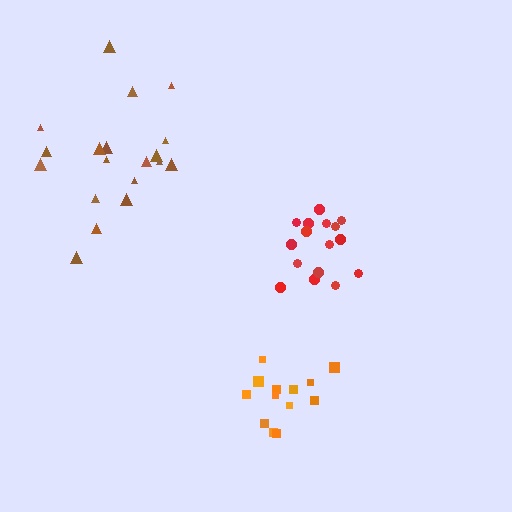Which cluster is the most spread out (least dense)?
Brown.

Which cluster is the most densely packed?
Red.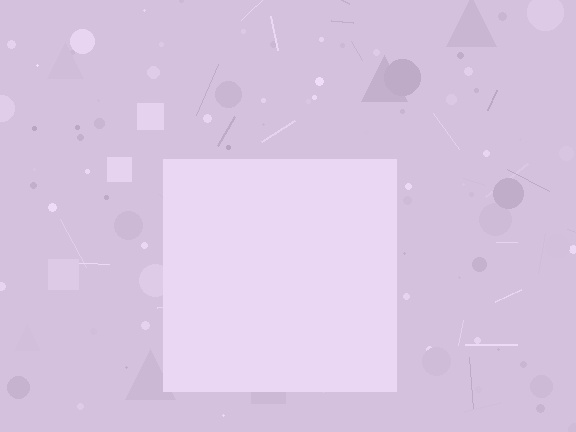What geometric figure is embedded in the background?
A square is embedded in the background.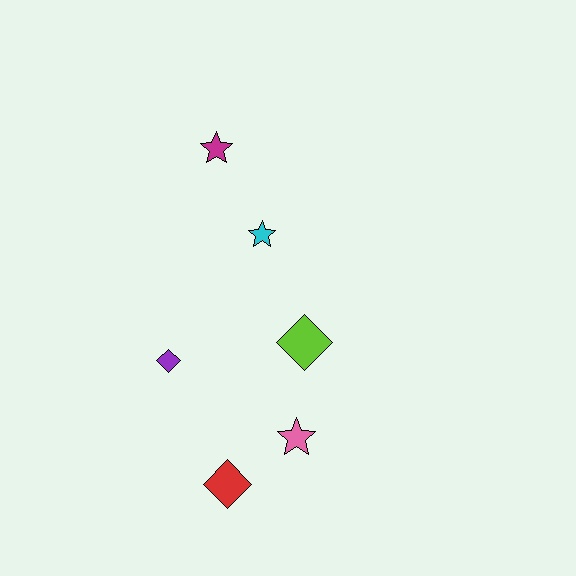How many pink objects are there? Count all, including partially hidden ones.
There is 1 pink object.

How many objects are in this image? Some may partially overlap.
There are 6 objects.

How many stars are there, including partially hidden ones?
There are 3 stars.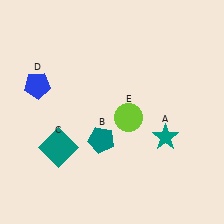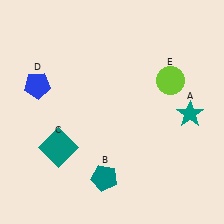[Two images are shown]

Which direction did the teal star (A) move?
The teal star (A) moved right.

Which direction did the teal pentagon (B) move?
The teal pentagon (B) moved down.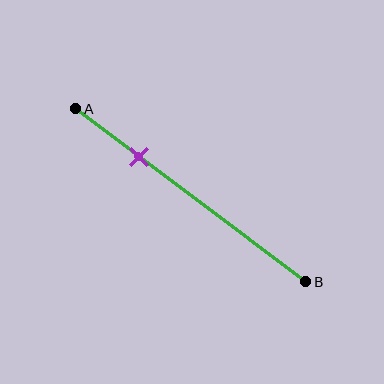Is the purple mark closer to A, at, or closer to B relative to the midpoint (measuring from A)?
The purple mark is closer to point A than the midpoint of segment AB.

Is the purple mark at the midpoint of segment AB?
No, the mark is at about 30% from A, not at the 50% midpoint.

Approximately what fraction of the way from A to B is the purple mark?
The purple mark is approximately 30% of the way from A to B.